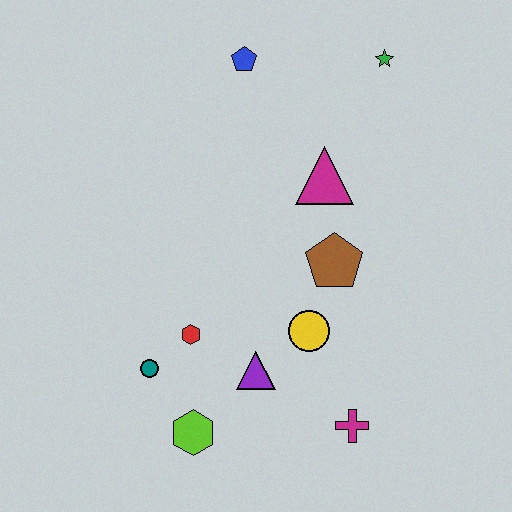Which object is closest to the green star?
The magenta triangle is closest to the green star.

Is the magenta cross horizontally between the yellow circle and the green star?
Yes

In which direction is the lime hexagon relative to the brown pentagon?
The lime hexagon is below the brown pentagon.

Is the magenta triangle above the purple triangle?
Yes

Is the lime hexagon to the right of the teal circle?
Yes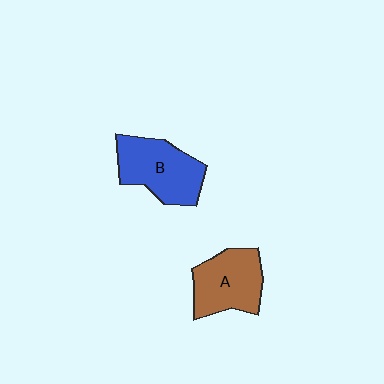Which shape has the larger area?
Shape B (blue).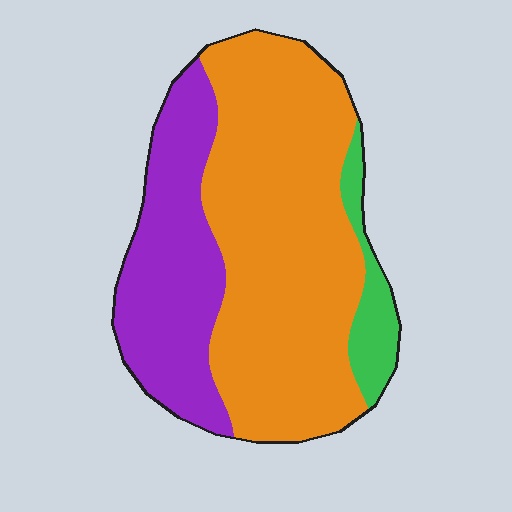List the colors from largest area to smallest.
From largest to smallest: orange, purple, green.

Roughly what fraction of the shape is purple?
Purple covers around 30% of the shape.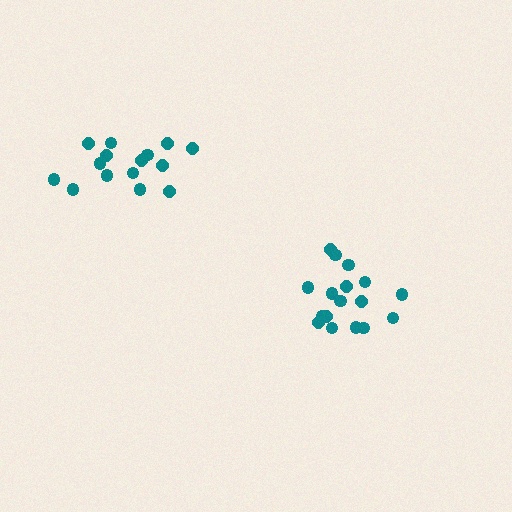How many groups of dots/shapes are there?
There are 2 groups.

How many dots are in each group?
Group 1: 17 dots, Group 2: 15 dots (32 total).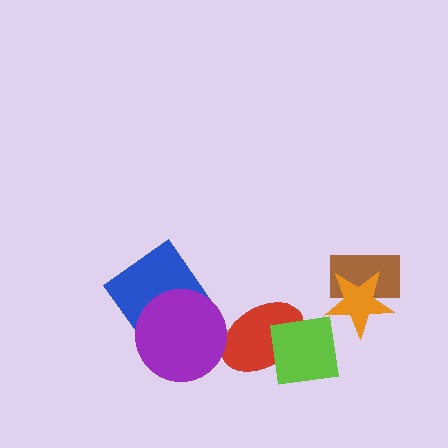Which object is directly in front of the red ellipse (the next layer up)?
The lime square is directly in front of the red ellipse.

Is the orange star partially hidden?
No, no other shape covers it.